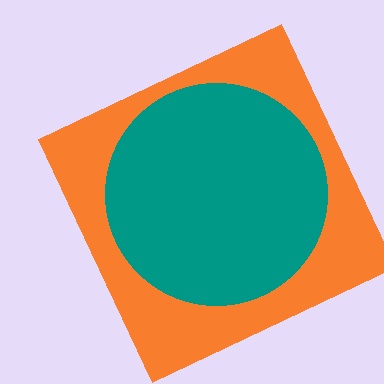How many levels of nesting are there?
2.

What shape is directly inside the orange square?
The teal circle.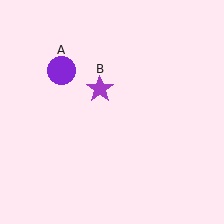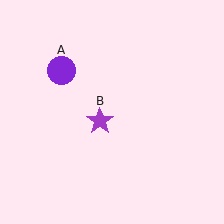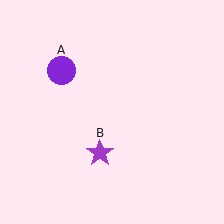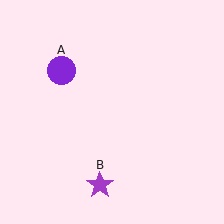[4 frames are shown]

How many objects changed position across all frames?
1 object changed position: purple star (object B).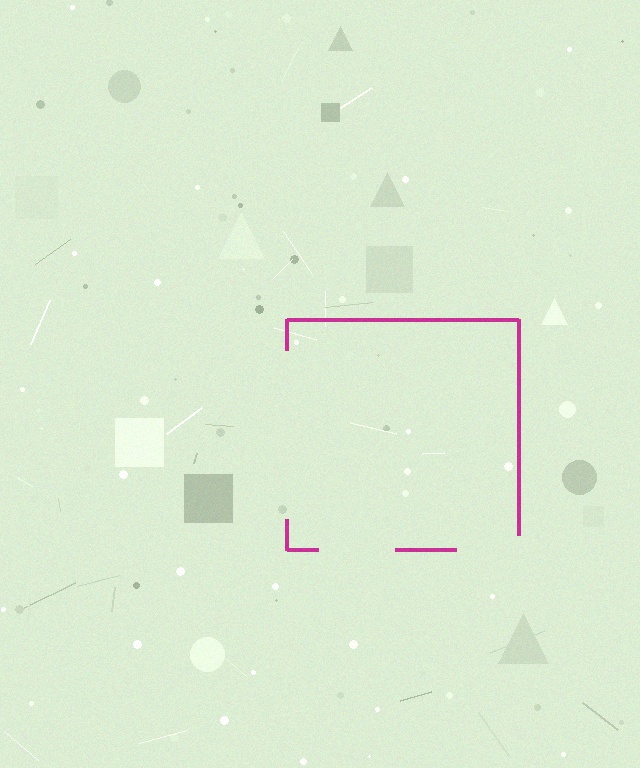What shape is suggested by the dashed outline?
The dashed outline suggests a square.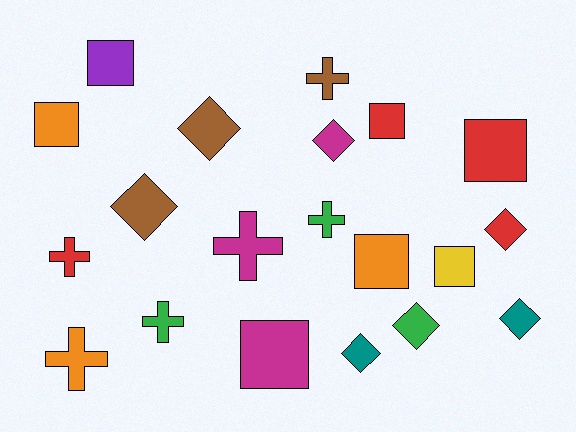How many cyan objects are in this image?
There are no cyan objects.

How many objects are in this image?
There are 20 objects.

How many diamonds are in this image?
There are 7 diamonds.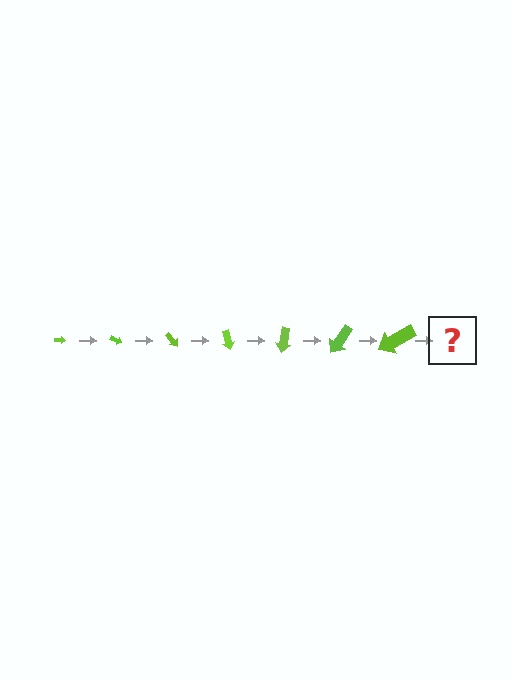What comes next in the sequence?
The next element should be an arrow, larger than the previous one and rotated 175 degrees from the start.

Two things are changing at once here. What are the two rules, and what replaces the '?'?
The two rules are that the arrow grows larger each step and it rotates 25 degrees each step. The '?' should be an arrow, larger than the previous one and rotated 175 degrees from the start.